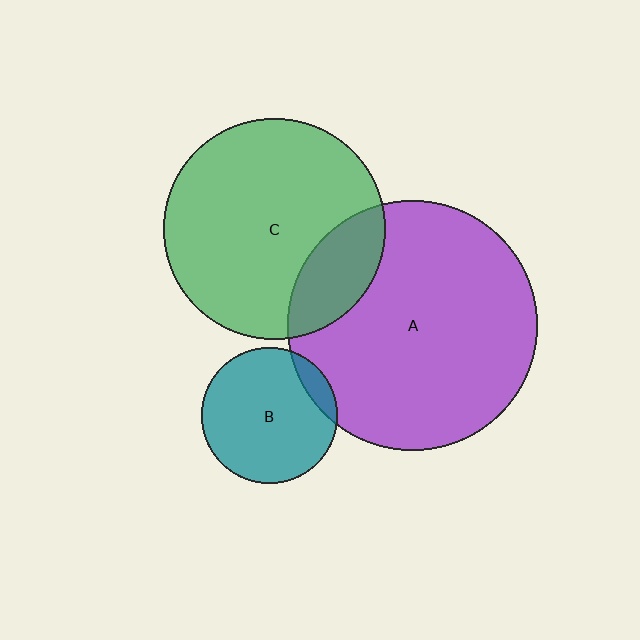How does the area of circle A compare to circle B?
Approximately 3.3 times.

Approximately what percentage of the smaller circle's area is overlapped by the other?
Approximately 20%.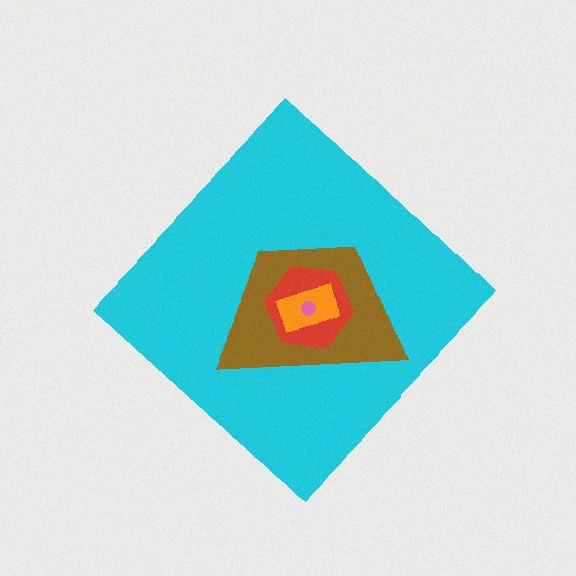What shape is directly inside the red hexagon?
The orange rectangle.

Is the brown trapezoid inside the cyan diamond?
Yes.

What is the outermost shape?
The cyan diamond.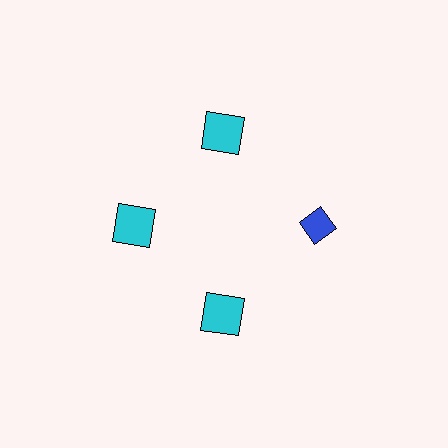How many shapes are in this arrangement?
There are 4 shapes arranged in a ring pattern.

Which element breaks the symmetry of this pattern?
The blue diamond at roughly the 3 o'clock position breaks the symmetry. All other shapes are cyan squares.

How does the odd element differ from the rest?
It differs in both color (blue instead of cyan) and shape (diamond instead of square).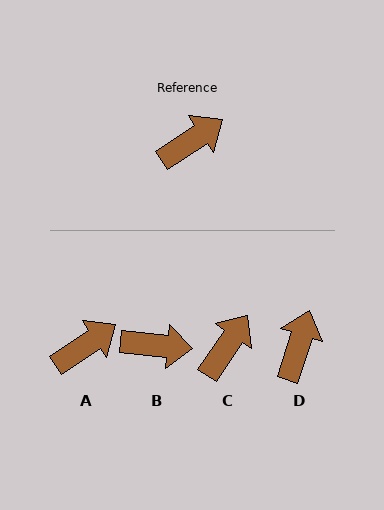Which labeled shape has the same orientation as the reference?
A.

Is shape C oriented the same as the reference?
No, it is off by about 22 degrees.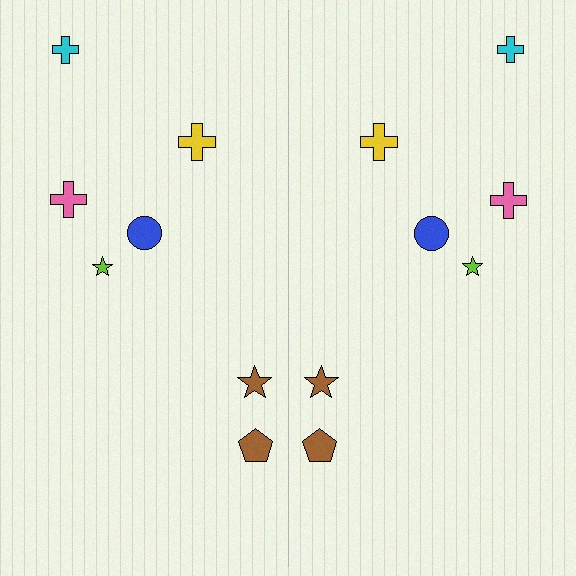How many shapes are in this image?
There are 14 shapes in this image.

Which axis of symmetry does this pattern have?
The pattern has a vertical axis of symmetry running through the center of the image.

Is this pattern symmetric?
Yes, this pattern has bilateral (reflection) symmetry.